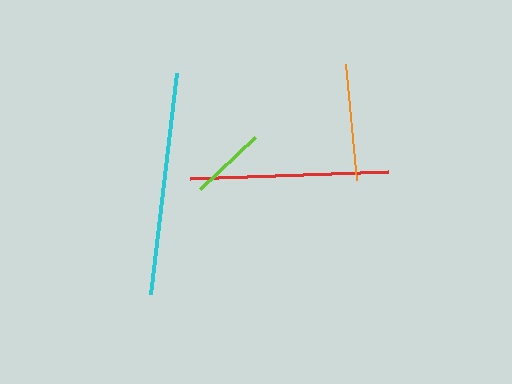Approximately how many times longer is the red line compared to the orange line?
The red line is approximately 1.7 times the length of the orange line.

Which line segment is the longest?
The cyan line is the longest at approximately 223 pixels.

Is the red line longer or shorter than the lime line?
The red line is longer than the lime line.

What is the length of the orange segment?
The orange segment is approximately 117 pixels long.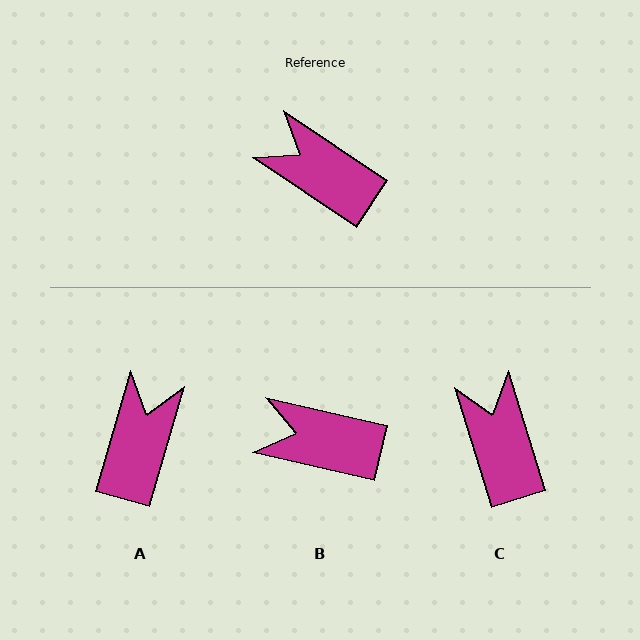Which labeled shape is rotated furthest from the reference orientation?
A, about 73 degrees away.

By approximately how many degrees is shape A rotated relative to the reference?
Approximately 73 degrees clockwise.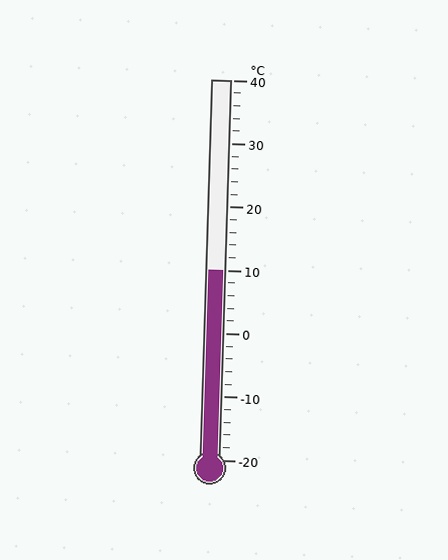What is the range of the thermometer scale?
The thermometer scale ranges from -20°C to 40°C.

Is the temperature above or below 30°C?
The temperature is below 30°C.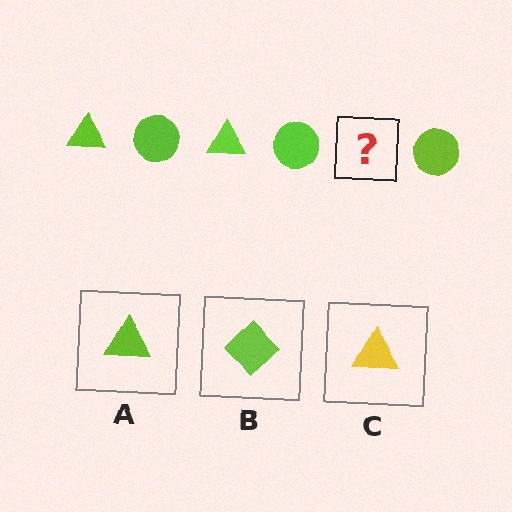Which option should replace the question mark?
Option A.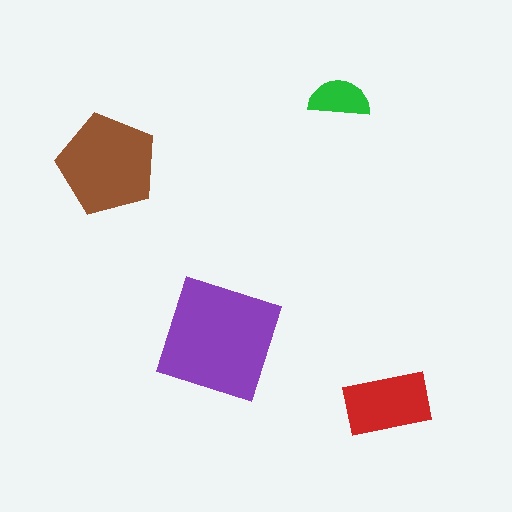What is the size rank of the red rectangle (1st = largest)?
3rd.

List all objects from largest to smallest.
The purple square, the brown pentagon, the red rectangle, the green semicircle.